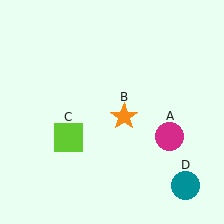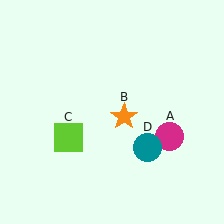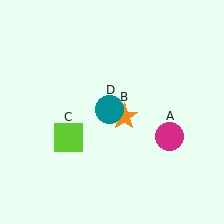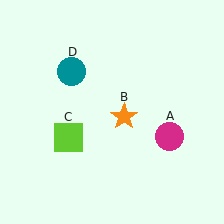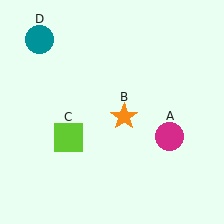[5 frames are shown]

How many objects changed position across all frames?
1 object changed position: teal circle (object D).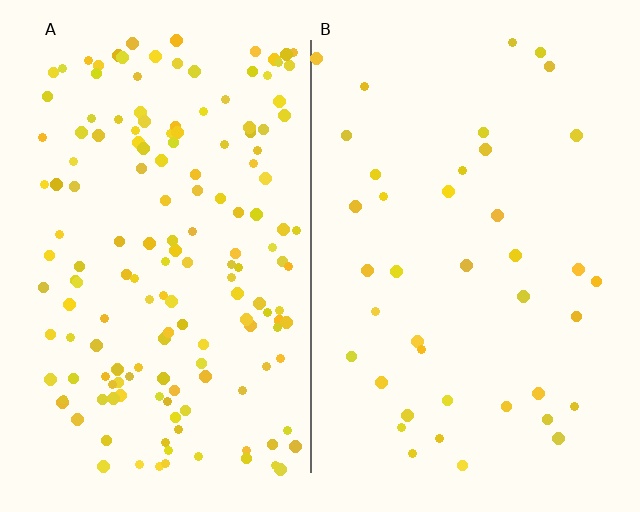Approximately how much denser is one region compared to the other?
Approximately 4.0× — region A over region B.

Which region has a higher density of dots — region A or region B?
A (the left).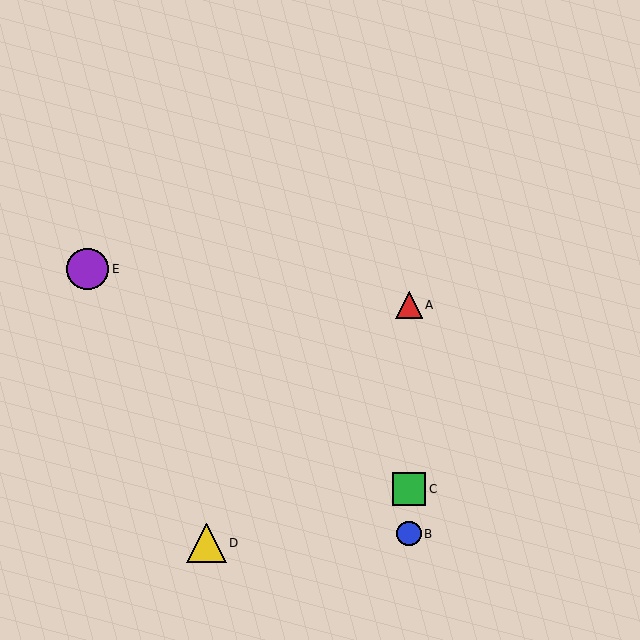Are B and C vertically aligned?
Yes, both are at x≈409.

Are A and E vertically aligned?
No, A is at x≈409 and E is at x≈88.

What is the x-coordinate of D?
Object D is at x≈207.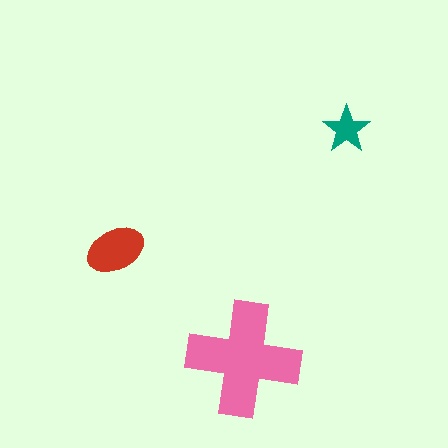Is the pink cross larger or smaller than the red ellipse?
Larger.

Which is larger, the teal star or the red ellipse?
The red ellipse.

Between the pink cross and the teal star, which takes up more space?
The pink cross.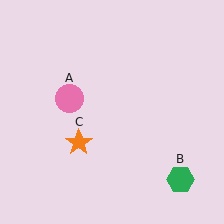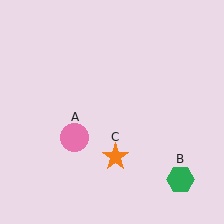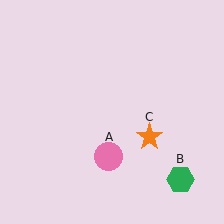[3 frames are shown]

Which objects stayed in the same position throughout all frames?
Green hexagon (object B) remained stationary.